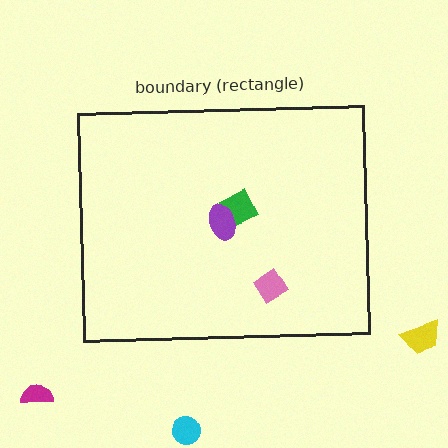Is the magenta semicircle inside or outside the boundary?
Outside.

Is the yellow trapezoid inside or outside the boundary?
Outside.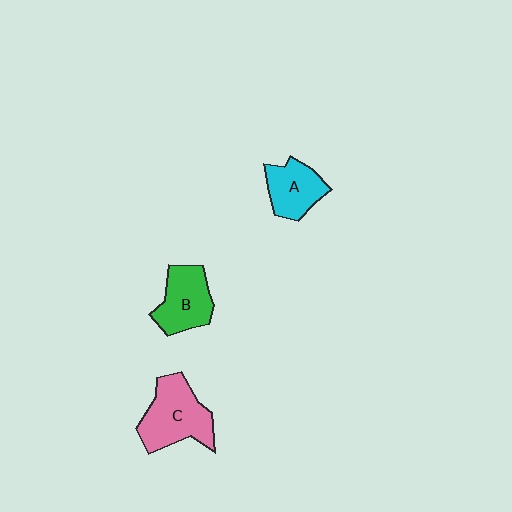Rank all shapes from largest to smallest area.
From largest to smallest: C (pink), B (green), A (cyan).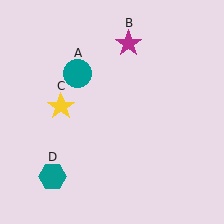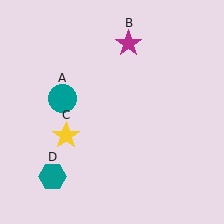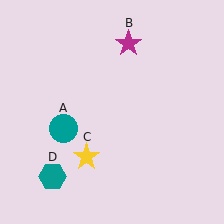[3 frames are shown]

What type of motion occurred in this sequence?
The teal circle (object A), yellow star (object C) rotated counterclockwise around the center of the scene.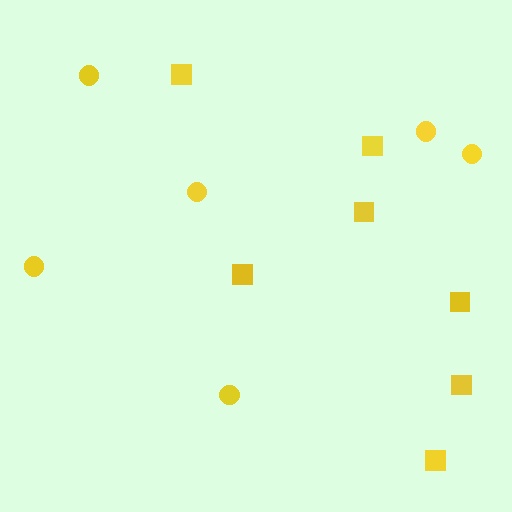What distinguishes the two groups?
There are 2 groups: one group of circles (6) and one group of squares (7).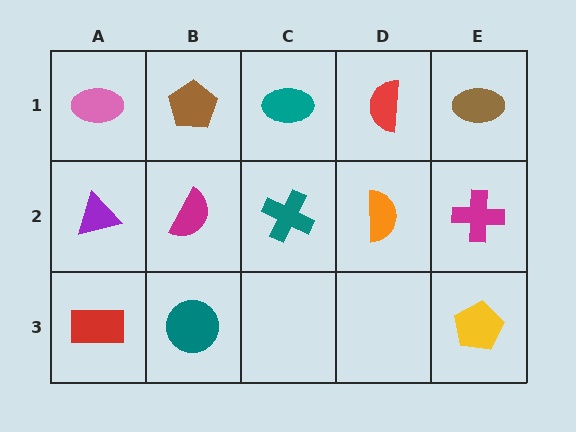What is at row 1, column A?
A pink ellipse.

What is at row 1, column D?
A red semicircle.